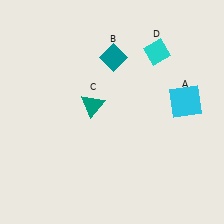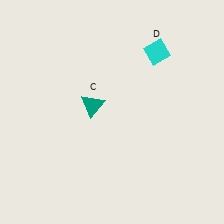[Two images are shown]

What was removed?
The teal diamond (B), the cyan square (A) were removed in Image 2.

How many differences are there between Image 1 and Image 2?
There are 2 differences between the two images.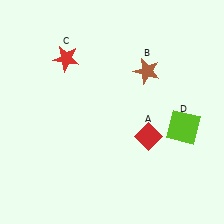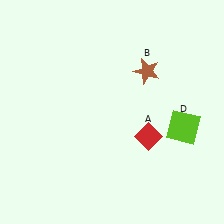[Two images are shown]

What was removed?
The red star (C) was removed in Image 2.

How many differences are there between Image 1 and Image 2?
There is 1 difference between the two images.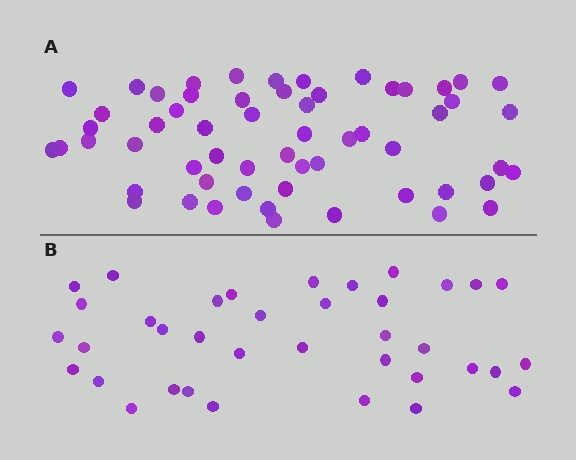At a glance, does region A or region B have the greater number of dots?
Region A (the top region) has more dots.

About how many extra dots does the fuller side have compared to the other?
Region A has approximately 20 more dots than region B.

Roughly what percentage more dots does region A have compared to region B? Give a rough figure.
About 55% more.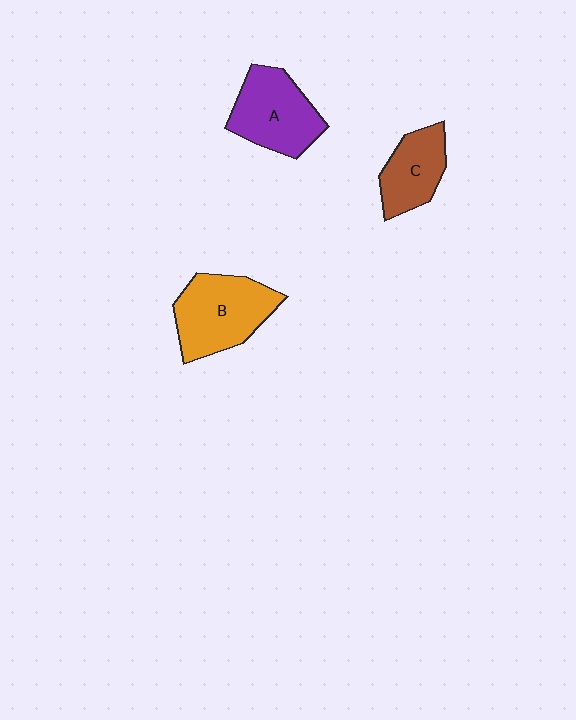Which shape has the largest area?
Shape B (orange).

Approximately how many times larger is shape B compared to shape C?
Approximately 1.5 times.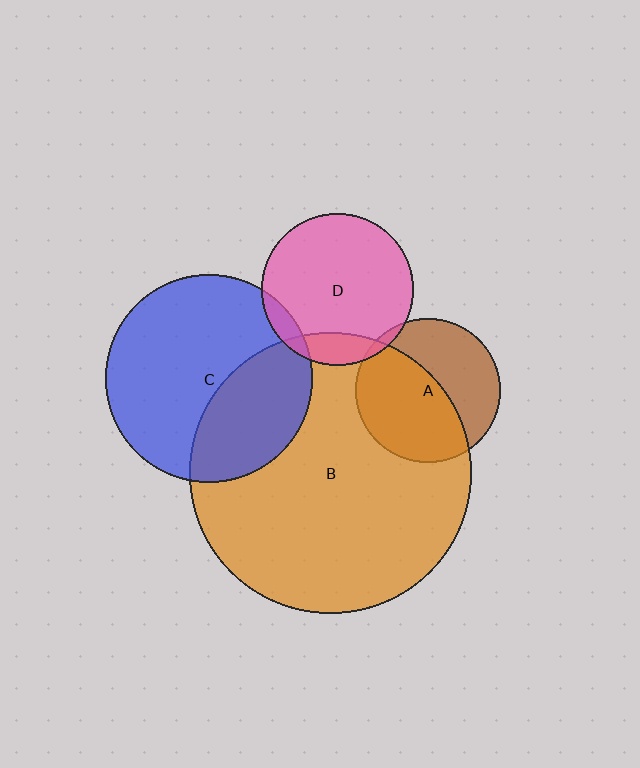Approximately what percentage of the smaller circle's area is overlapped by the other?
Approximately 15%.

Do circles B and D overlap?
Yes.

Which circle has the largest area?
Circle B (orange).